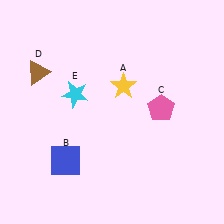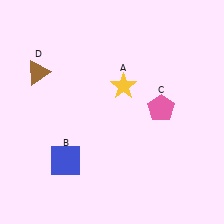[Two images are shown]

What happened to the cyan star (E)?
The cyan star (E) was removed in Image 2. It was in the top-left area of Image 1.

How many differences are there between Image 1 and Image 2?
There is 1 difference between the two images.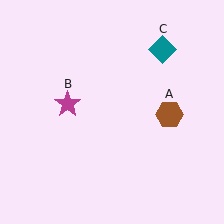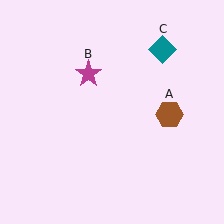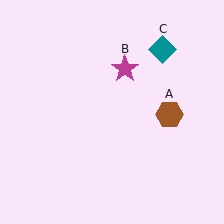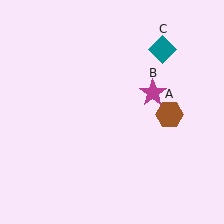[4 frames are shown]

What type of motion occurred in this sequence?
The magenta star (object B) rotated clockwise around the center of the scene.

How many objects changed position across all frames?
1 object changed position: magenta star (object B).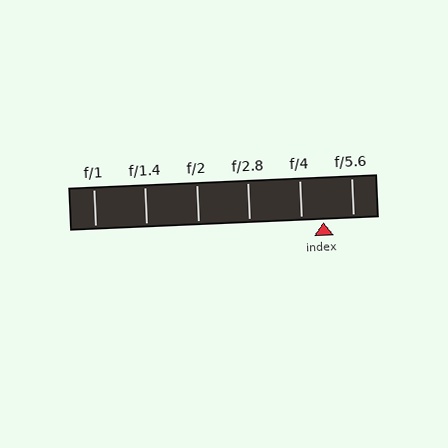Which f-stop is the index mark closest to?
The index mark is closest to f/4.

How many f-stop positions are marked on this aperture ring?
There are 6 f-stop positions marked.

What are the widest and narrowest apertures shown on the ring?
The widest aperture shown is f/1 and the narrowest is f/5.6.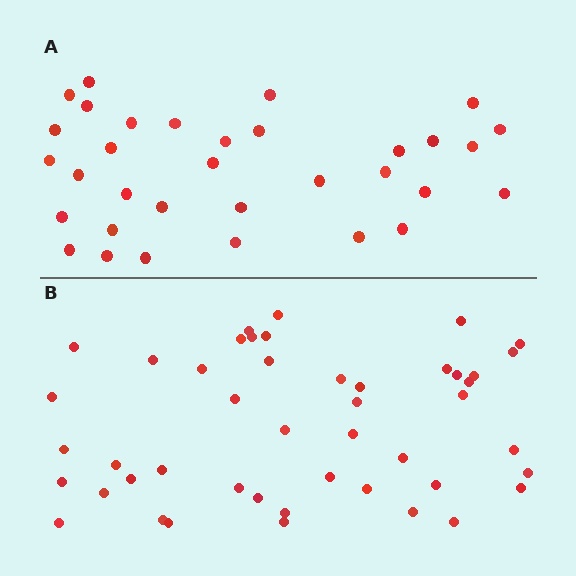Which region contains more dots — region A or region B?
Region B (the bottom region) has more dots.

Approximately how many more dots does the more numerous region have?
Region B has approximately 15 more dots than region A.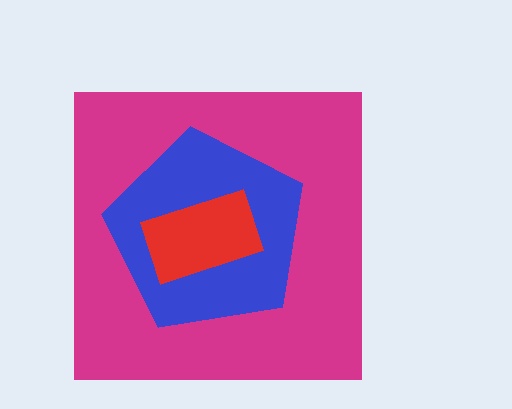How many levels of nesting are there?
3.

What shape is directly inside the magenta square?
The blue pentagon.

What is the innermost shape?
The red rectangle.